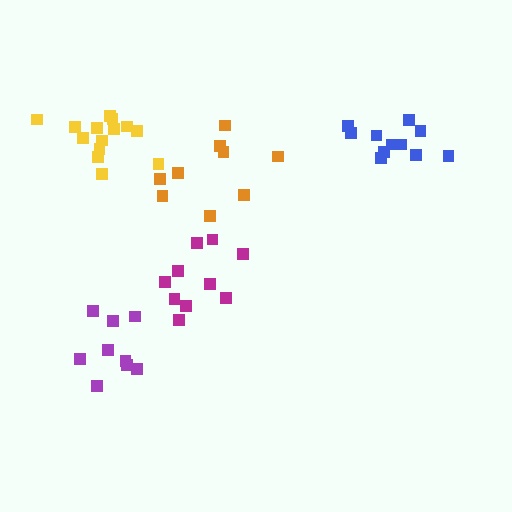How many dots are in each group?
Group 1: 9 dots, Group 2: 14 dots, Group 3: 9 dots, Group 4: 10 dots, Group 5: 11 dots (53 total).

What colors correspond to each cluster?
The clusters are colored: orange, yellow, purple, magenta, blue.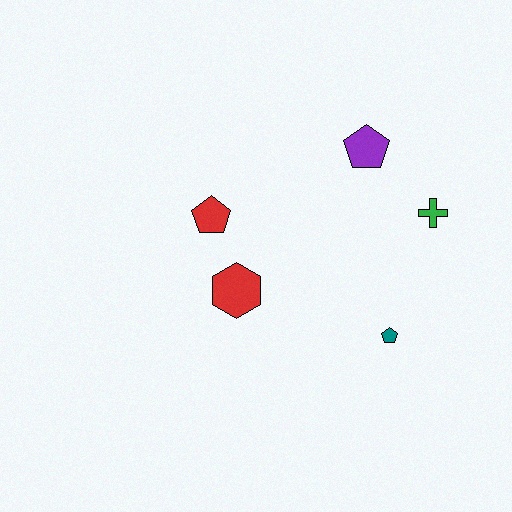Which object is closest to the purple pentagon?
The green cross is closest to the purple pentagon.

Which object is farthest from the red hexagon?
The green cross is farthest from the red hexagon.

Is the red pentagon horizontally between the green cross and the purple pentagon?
No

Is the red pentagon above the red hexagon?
Yes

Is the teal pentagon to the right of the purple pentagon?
Yes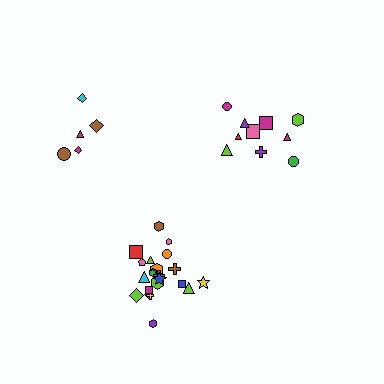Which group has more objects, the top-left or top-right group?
The top-right group.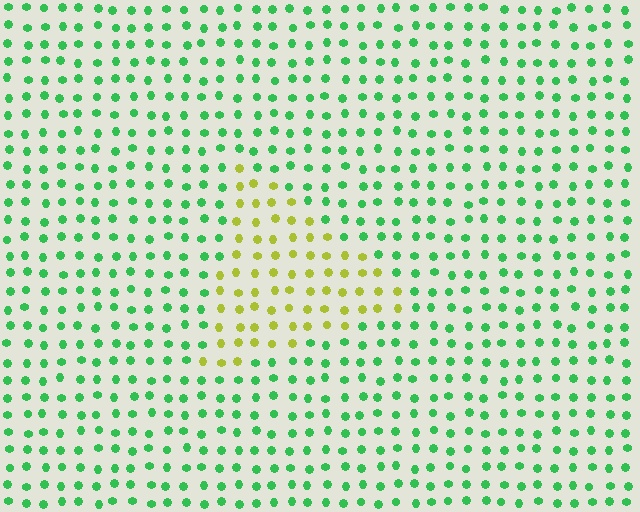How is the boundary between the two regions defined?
The boundary is defined purely by a slight shift in hue (about 64 degrees). Spacing, size, and orientation are identical on both sides.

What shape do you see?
I see a triangle.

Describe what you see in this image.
The image is filled with small green elements in a uniform arrangement. A triangle-shaped region is visible where the elements are tinted to a slightly different hue, forming a subtle color boundary.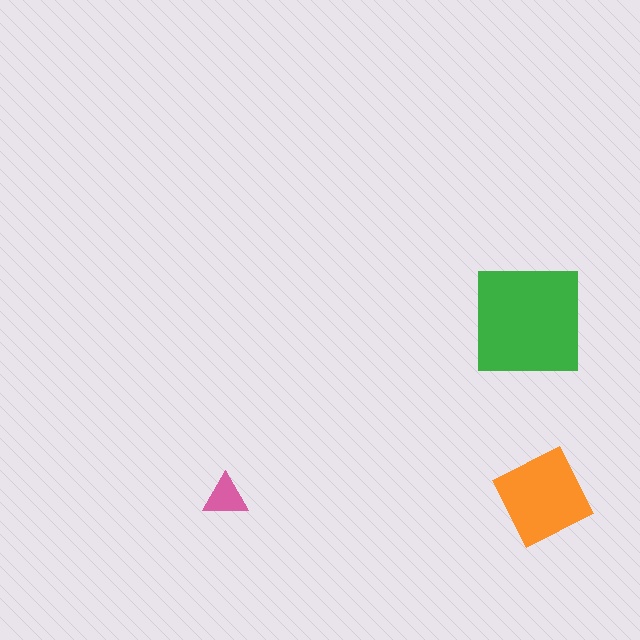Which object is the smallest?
The pink triangle.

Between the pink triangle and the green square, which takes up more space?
The green square.